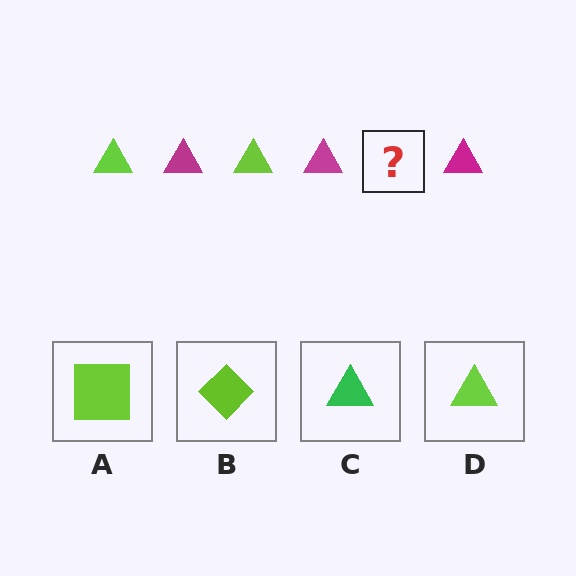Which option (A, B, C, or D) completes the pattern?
D.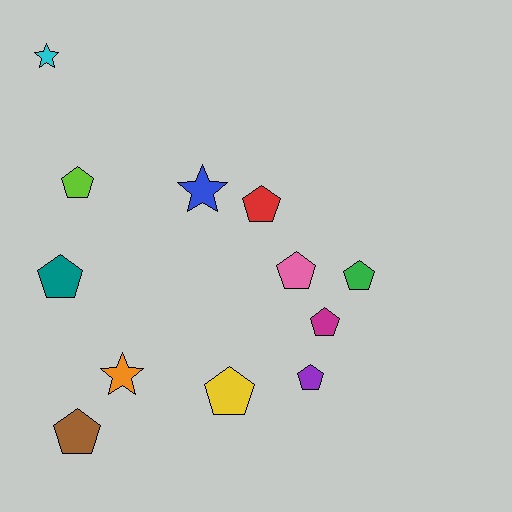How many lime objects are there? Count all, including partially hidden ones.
There is 1 lime object.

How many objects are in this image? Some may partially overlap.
There are 12 objects.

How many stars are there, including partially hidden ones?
There are 3 stars.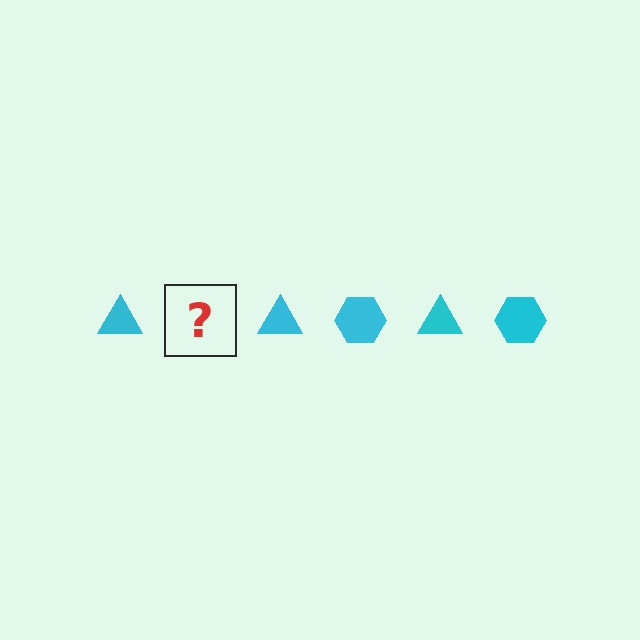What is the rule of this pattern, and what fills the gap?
The rule is that the pattern cycles through triangle, hexagon shapes in cyan. The gap should be filled with a cyan hexagon.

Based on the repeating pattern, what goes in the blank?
The blank should be a cyan hexagon.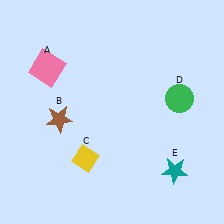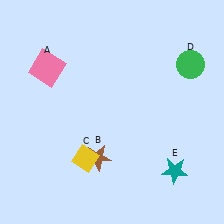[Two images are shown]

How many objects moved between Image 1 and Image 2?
2 objects moved between the two images.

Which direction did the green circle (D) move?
The green circle (D) moved up.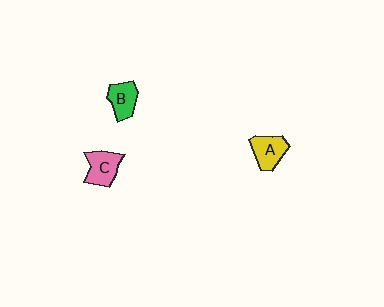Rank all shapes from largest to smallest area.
From largest to smallest: C (pink), A (yellow), B (green).